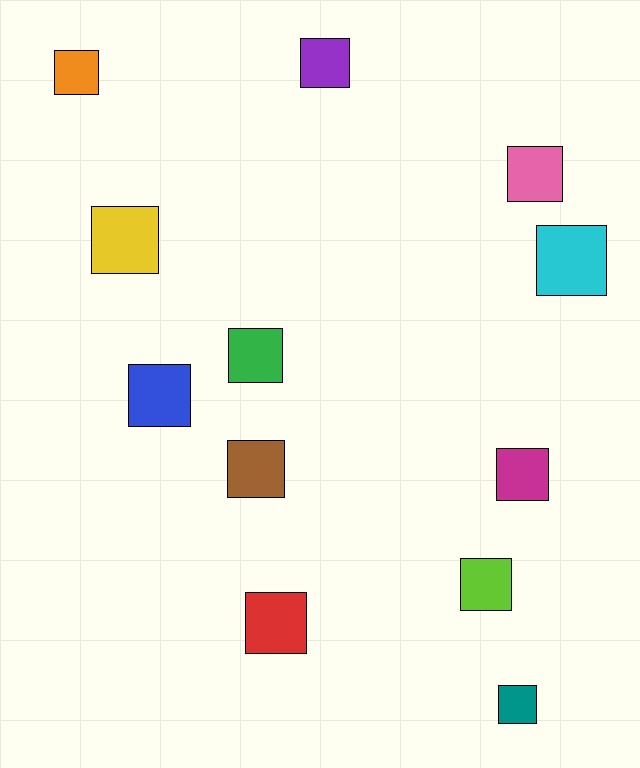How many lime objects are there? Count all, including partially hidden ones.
There is 1 lime object.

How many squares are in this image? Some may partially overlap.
There are 12 squares.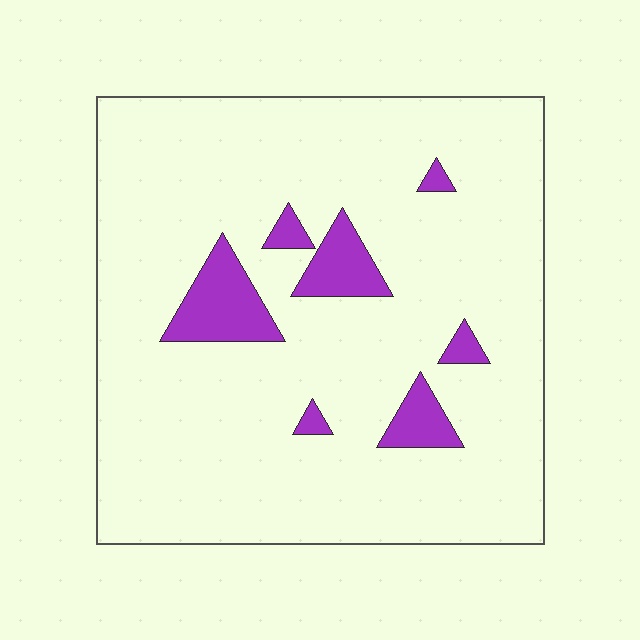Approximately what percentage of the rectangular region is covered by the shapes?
Approximately 10%.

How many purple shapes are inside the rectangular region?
7.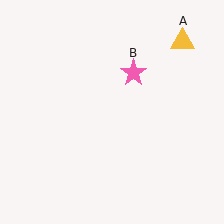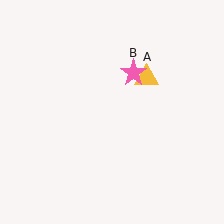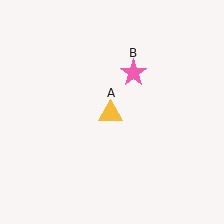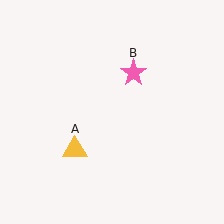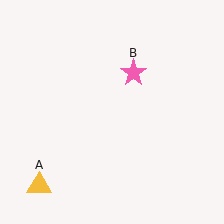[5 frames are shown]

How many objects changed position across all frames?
1 object changed position: yellow triangle (object A).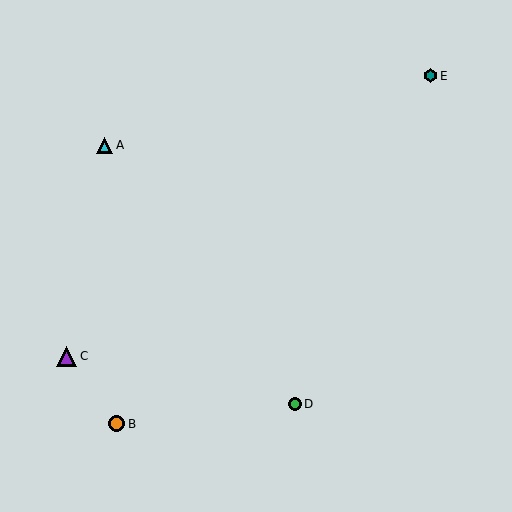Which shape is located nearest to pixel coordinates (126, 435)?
The orange circle (labeled B) at (117, 424) is nearest to that location.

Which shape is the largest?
The purple triangle (labeled C) is the largest.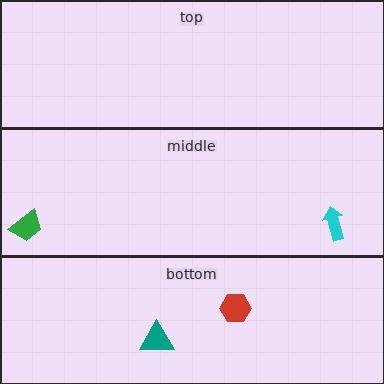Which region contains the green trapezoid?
The middle region.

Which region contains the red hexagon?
The bottom region.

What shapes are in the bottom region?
The teal triangle, the red hexagon.